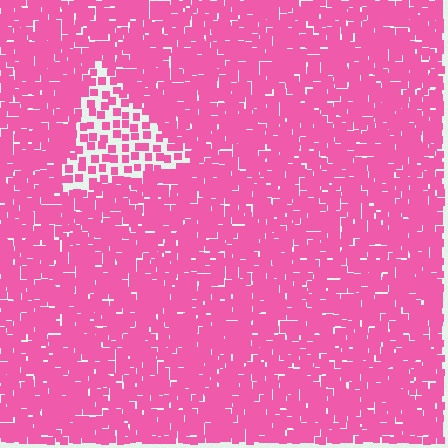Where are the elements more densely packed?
The elements are more densely packed outside the triangle boundary.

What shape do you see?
I see a triangle.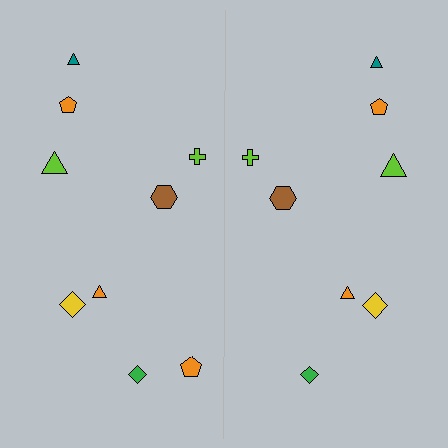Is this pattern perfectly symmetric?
No, the pattern is not perfectly symmetric. A orange pentagon is missing from the right side.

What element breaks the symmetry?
A orange pentagon is missing from the right side.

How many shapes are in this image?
There are 17 shapes in this image.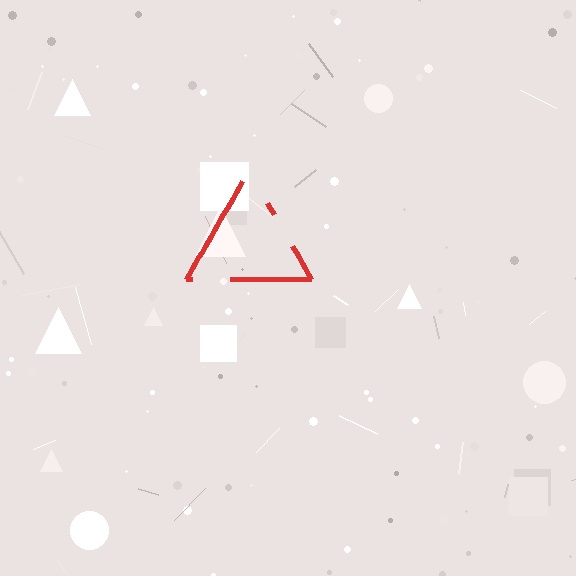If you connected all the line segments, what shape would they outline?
They would outline a triangle.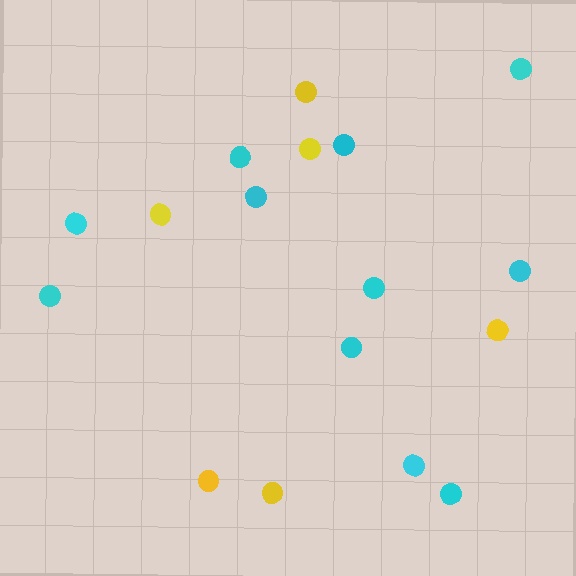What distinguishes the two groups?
There are 2 groups: one group of cyan circles (11) and one group of yellow circles (6).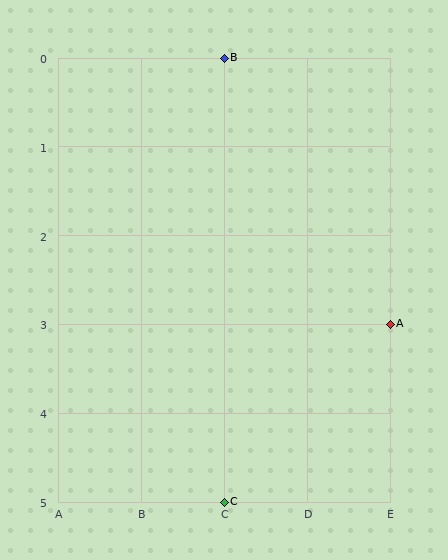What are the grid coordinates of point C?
Point C is at grid coordinates (C, 5).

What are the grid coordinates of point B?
Point B is at grid coordinates (C, 0).